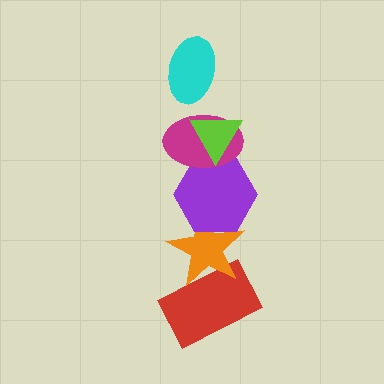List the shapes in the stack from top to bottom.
From top to bottom: the cyan ellipse, the lime triangle, the magenta ellipse, the purple hexagon, the orange star, the red rectangle.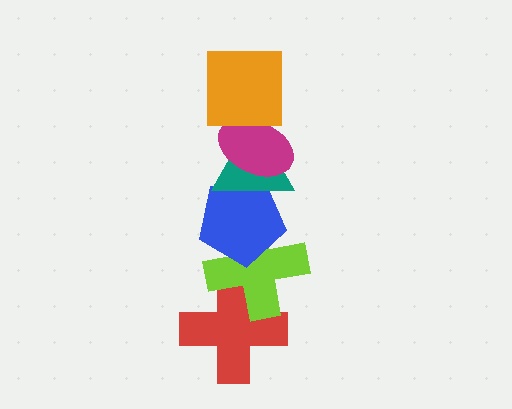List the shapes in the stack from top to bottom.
From top to bottom: the orange square, the magenta ellipse, the teal triangle, the blue pentagon, the lime cross, the red cross.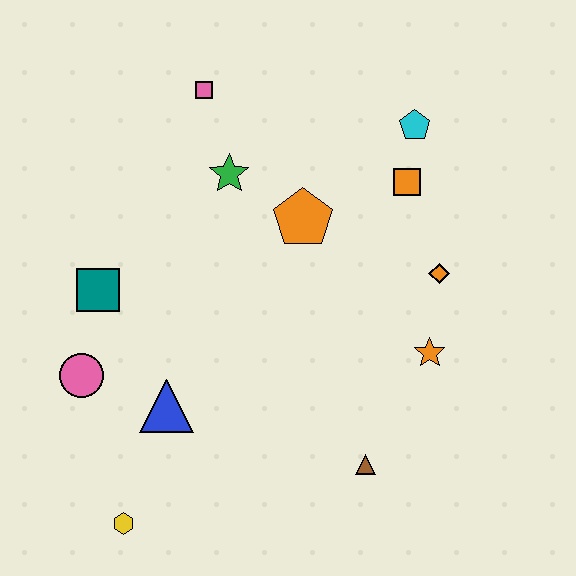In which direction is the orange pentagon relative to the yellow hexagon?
The orange pentagon is above the yellow hexagon.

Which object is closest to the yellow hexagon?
The blue triangle is closest to the yellow hexagon.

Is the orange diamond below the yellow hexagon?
No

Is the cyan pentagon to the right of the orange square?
Yes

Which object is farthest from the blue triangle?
The cyan pentagon is farthest from the blue triangle.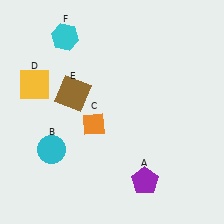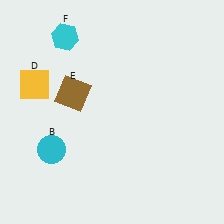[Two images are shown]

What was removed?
The orange diamond (C), the purple pentagon (A) were removed in Image 2.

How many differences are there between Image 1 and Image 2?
There are 2 differences between the two images.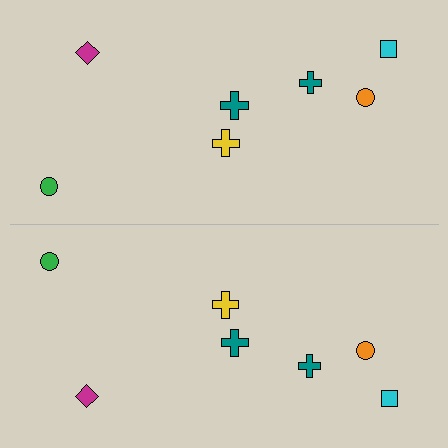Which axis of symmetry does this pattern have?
The pattern has a horizontal axis of symmetry running through the center of the image.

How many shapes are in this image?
There are 14 shapes in this image.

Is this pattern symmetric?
Yes, this pattern has bilateral (reflection) symmetry.